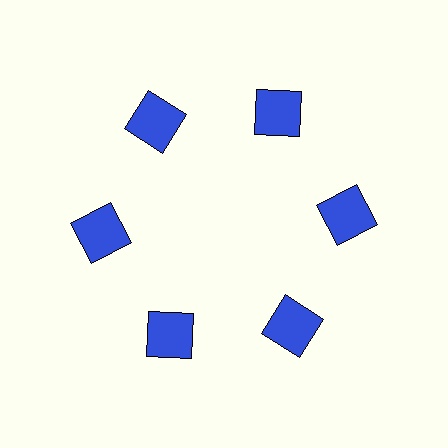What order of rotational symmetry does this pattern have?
This pattern has 6-fold rotational symmetry.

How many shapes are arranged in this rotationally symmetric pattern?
There are 6 shapes, arranged in 6 groups of 1.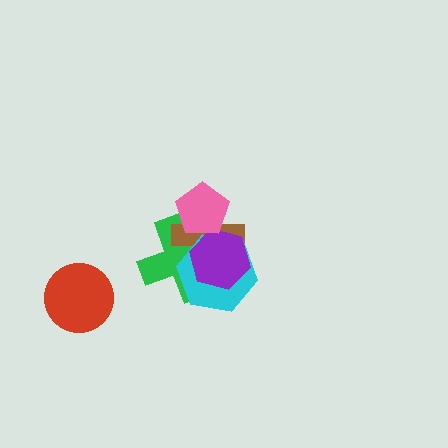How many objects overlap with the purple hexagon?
4 objects overlap with the purple hexagon.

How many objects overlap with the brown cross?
4 objects overlap with the brown cross.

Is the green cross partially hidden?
Yes, it is partially covered by another shape.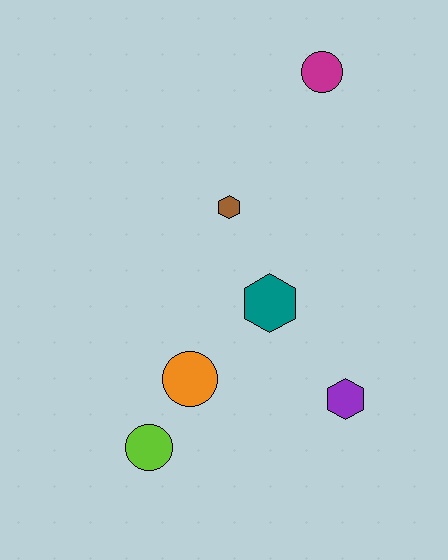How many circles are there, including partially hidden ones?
There are 3 circles.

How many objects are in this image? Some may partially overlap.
There are 6 objects.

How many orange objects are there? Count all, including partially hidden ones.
There is 1 orange object.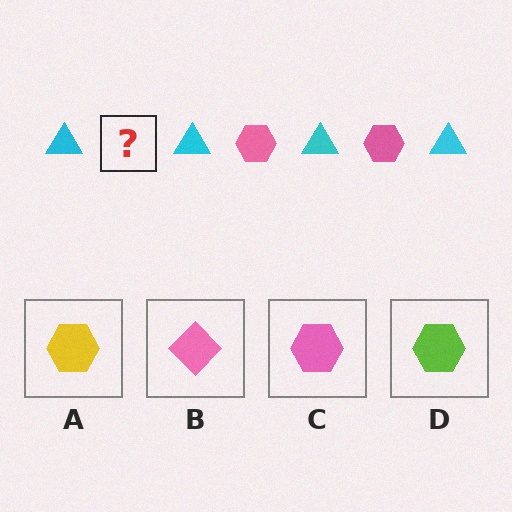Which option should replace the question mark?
Option C.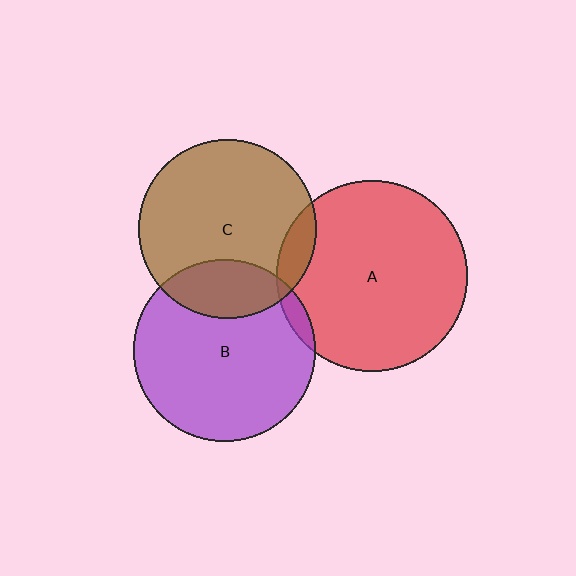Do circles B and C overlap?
Yes.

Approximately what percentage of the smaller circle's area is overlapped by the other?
Approximately 20%.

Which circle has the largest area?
Circle A (red).